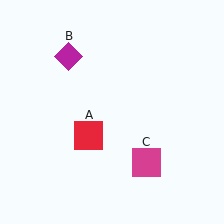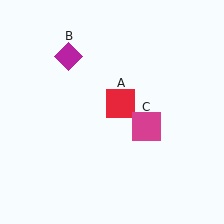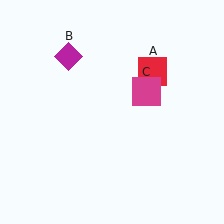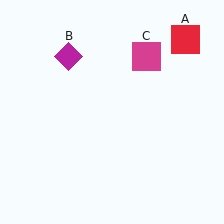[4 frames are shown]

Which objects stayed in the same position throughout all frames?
Magenta diamond (object B) remained stationary.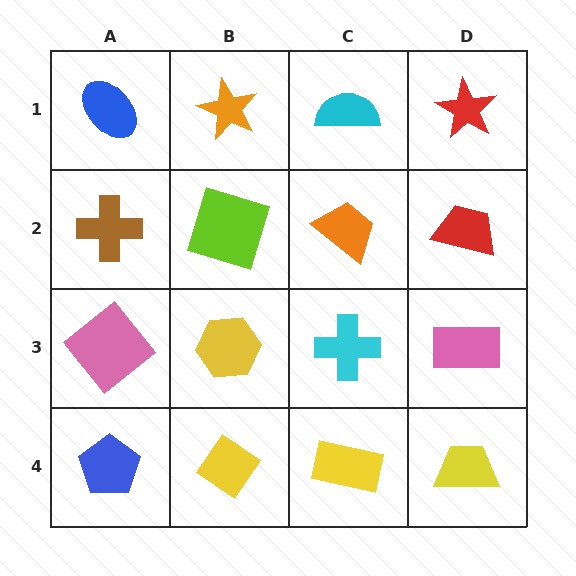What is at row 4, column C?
A yellow rectangle.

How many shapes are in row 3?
4 shapes.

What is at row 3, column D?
A pink rectangle.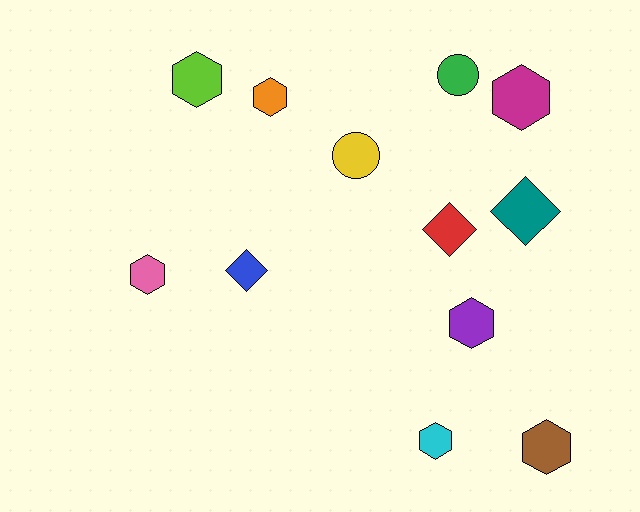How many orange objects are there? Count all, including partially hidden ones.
There is 1 orange object.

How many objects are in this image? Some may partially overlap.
There are 12 objects.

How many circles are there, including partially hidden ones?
There are 2 circles.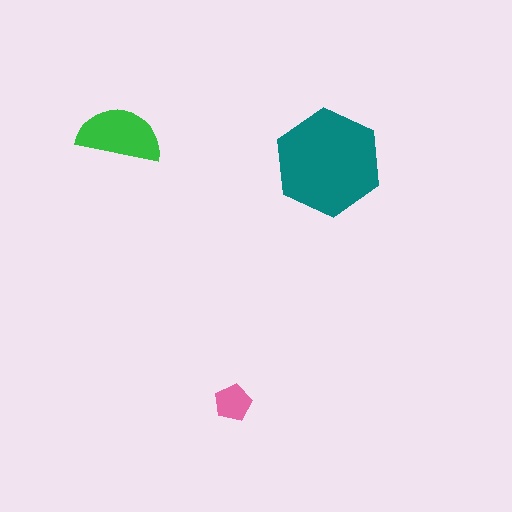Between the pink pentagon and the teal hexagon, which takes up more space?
The teal hexagon.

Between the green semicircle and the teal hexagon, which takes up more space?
The teal hexagon.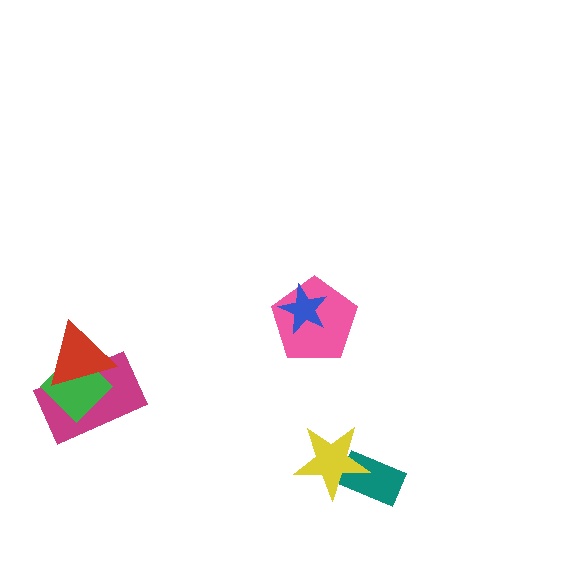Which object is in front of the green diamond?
The red triangle is in front of the green diamond.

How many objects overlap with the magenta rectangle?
2 objects overlap with the magenta rectangle.